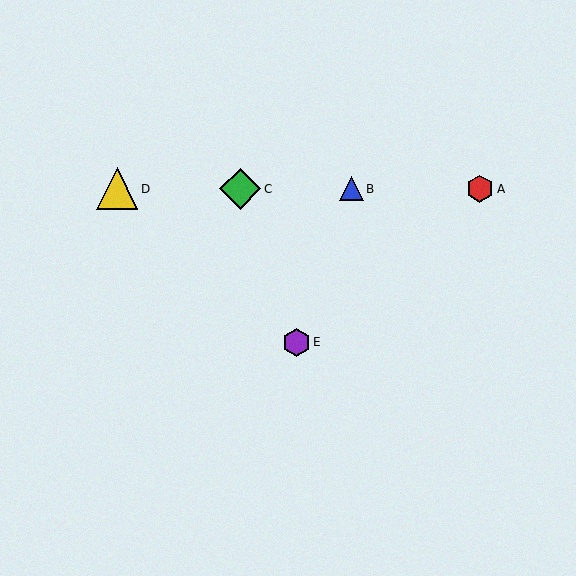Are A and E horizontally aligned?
No, A is at y≈189 and E is at y≈342.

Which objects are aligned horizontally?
Objects A, B, C, D are aligned horizontally.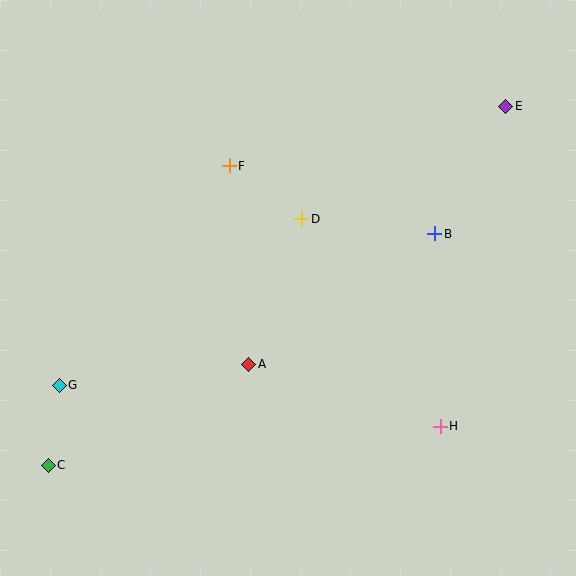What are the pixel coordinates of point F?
Point F is at (229, 166).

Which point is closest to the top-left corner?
Point F is closest to the top-left corner.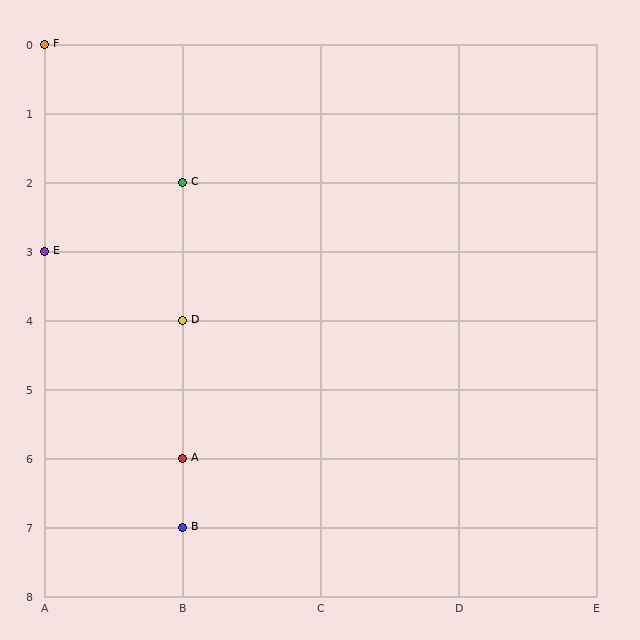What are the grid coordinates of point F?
Point F is at grid coordinates (A, 0).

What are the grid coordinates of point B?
Point B is at grid coordinates (B, 7).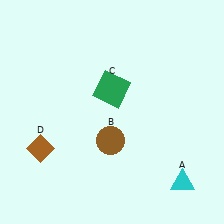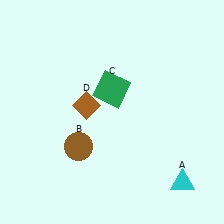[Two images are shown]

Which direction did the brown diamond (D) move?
The brown diamond (D) moved right.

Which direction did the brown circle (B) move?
The brown circle (B) moved left.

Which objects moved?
The objects that moved are: the brown circle (B), the brown diamond (D).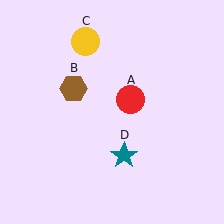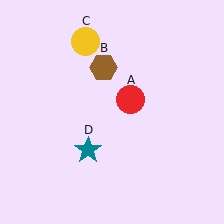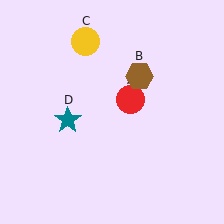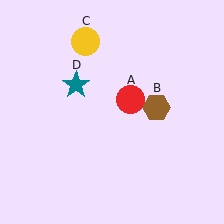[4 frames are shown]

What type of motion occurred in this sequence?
The brown hexagon (object B), teal star (object D) rotated clockwise around the center of the scene.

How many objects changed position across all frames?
2 objects changed position: brown hexagon (object B), teal star (object D).